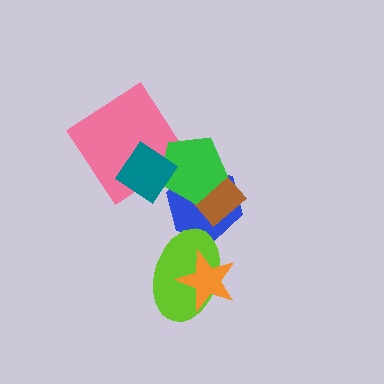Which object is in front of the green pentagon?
The teal diamond is in front of the green pentagon.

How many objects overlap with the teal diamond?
2 objects overlap with the teal diamond.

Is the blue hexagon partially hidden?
Yes, it is partially covered by another shape.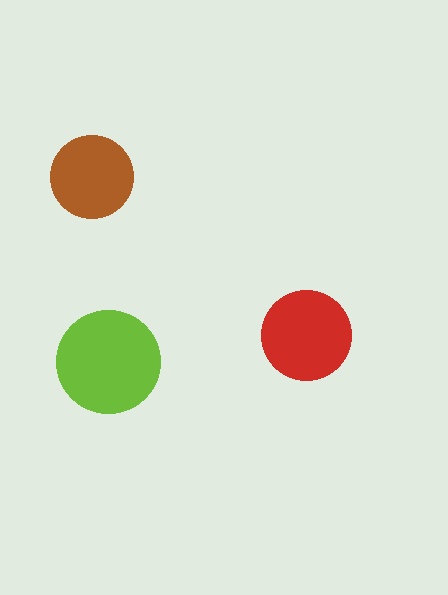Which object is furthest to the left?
The brown circle is leftmost.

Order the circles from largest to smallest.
the lime one, the red one, the brown one.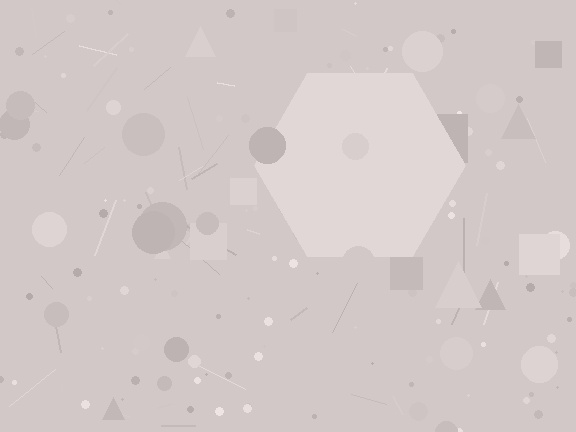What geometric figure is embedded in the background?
A hexagon is embedded in the background.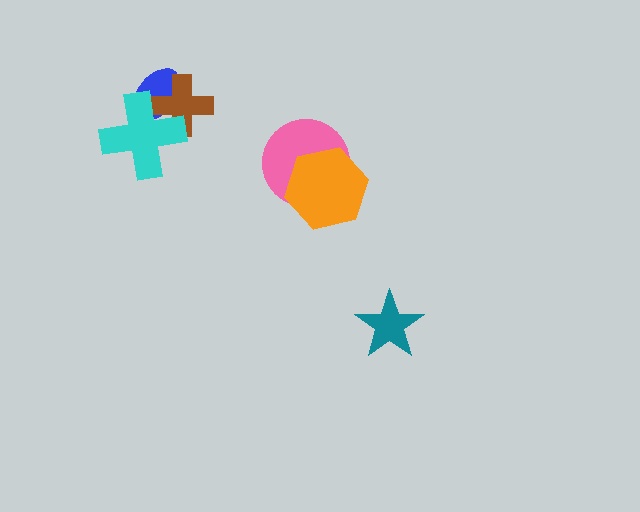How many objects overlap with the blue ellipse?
2 objects overlap with the blue ellipse.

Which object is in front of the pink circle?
The orange hexagon is in front of the pink circle.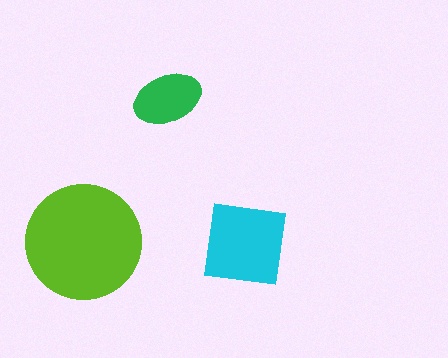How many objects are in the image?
There are 3 objects in the image.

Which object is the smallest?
The green ellipse.